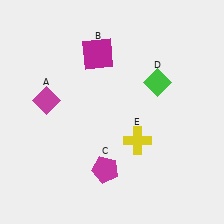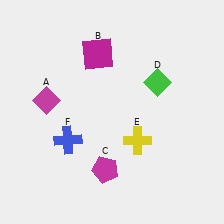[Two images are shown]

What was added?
A blue cross (F) was added in Image 2.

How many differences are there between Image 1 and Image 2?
There is 1 difference between the two images.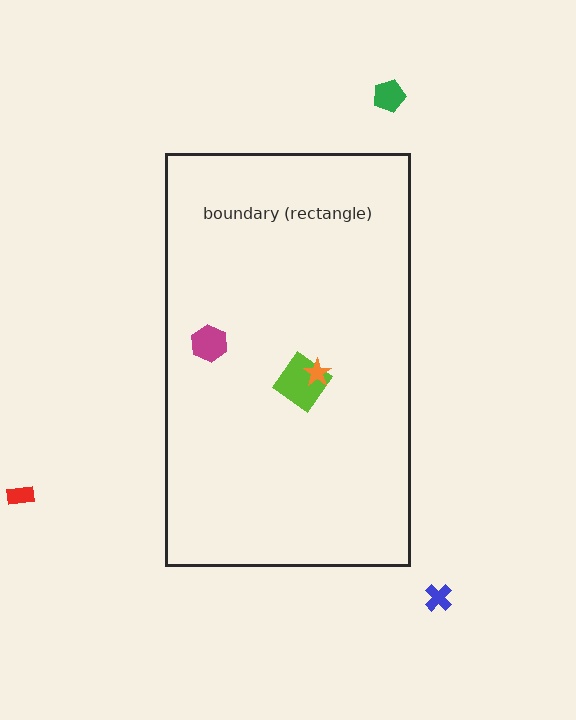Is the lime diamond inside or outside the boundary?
Inside.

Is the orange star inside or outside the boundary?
Inside.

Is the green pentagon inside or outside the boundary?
Outside.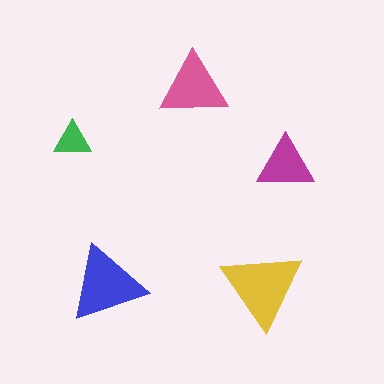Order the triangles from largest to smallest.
the yellow one, the blue one, the pink one, the magenta one, the green one.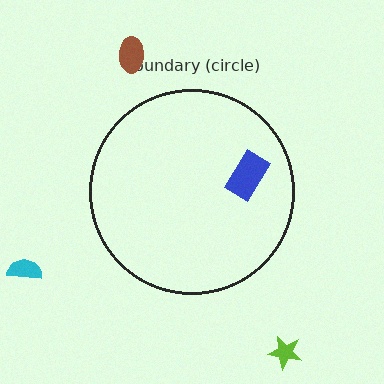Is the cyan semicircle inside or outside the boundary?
Outside.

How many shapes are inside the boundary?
1 inside, 3 outside.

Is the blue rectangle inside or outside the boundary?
Inside.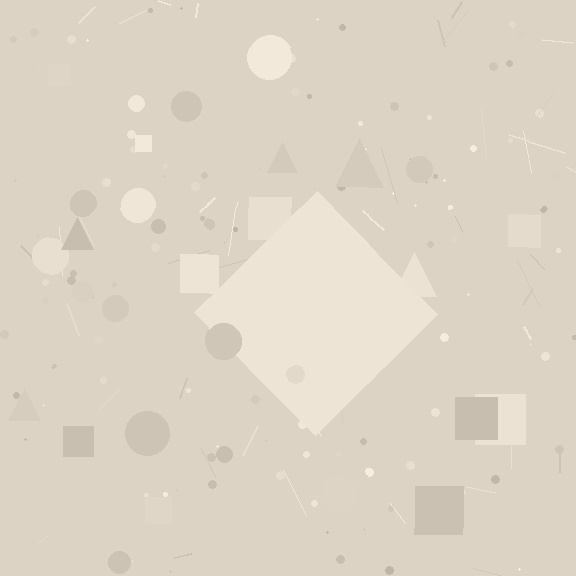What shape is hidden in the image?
A diamond is hidden in the image.